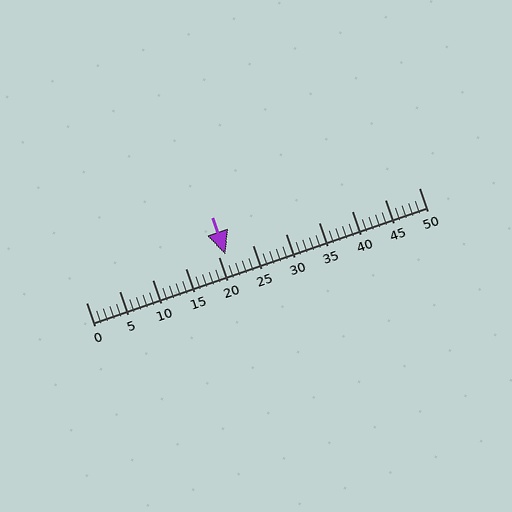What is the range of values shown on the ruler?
The ruler shows values from 0 to 50.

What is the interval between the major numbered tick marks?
The major tick marks are spaced 5 units apart.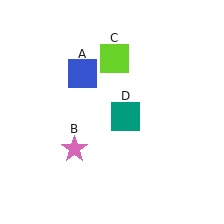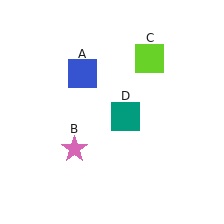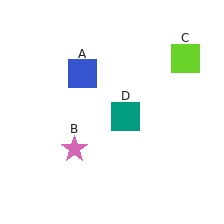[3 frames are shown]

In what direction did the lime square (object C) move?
The lime square (object C) moved right.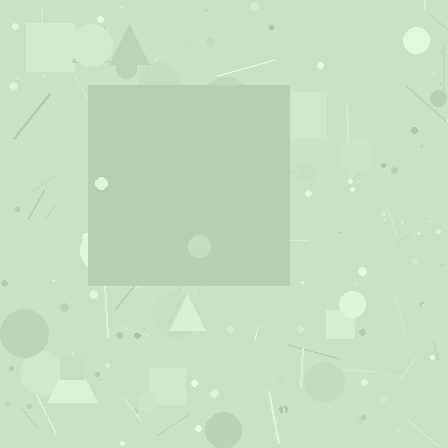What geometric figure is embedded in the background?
A square is embedded in the background.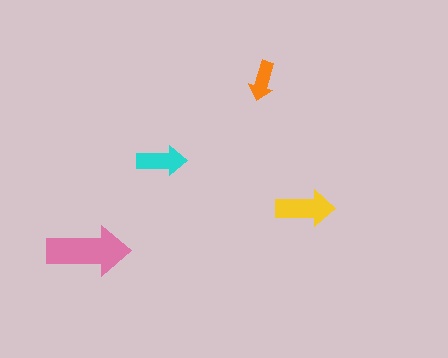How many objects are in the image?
There are 4 objects in the image.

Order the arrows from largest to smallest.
the pink one, the yellow one, the cyan one, the orange one.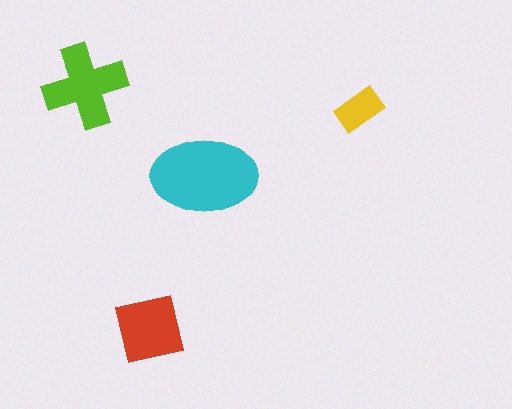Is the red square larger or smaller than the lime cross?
Smaller.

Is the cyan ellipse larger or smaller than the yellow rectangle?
Larger.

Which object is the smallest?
The yellow rectangle.